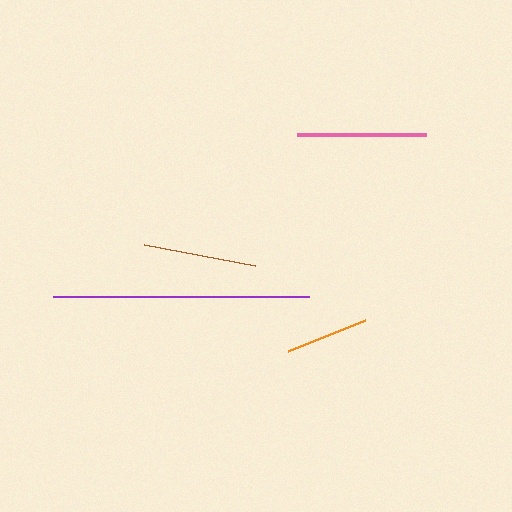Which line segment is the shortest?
The orange line is the shortest at approximately 83 pixels.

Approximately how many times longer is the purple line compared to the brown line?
The purple line is approximately 2.3 times the length of the brown line.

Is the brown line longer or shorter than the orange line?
The brown line is longer than the orange line.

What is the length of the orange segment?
The orange segment is approximately 83 pixels long.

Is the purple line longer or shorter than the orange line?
The purple line is longer than the orange line.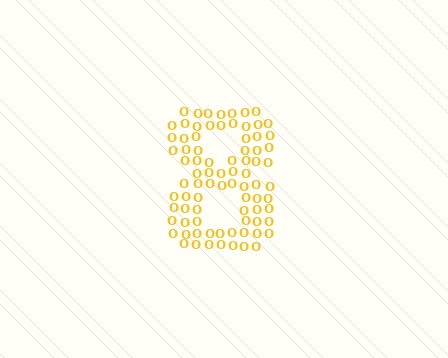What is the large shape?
The large shape is the digit 8.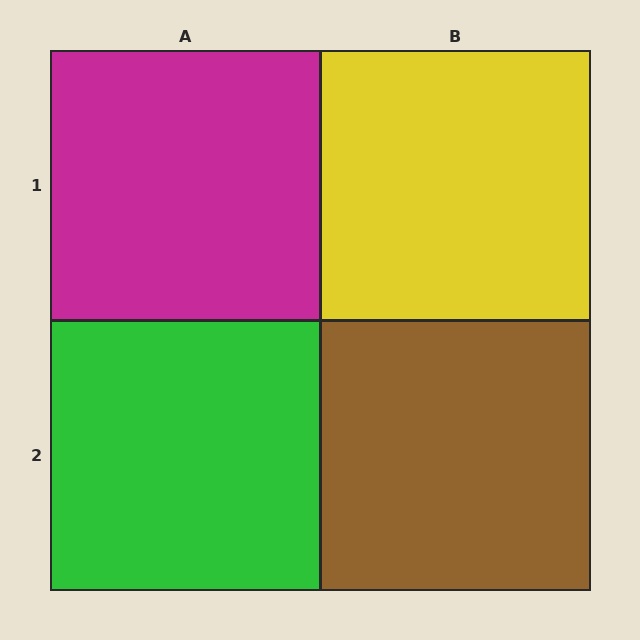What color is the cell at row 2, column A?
Green.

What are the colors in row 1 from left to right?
Magenta, yellow.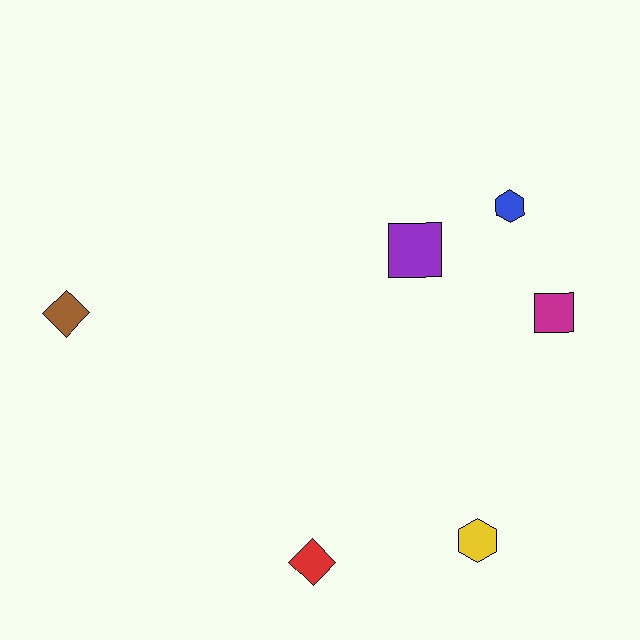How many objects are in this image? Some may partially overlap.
There are 6 objects.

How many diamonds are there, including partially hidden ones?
There are 2 diamonds.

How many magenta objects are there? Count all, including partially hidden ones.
There is 1 magenta object.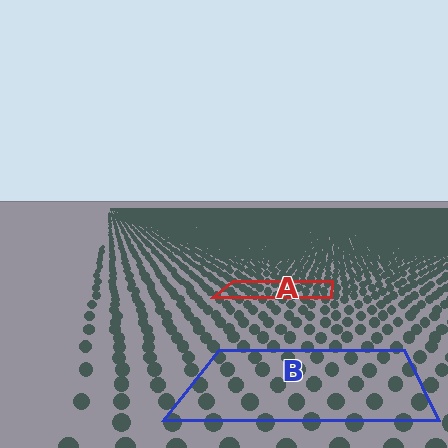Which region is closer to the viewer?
Region B is closer. The texture elements there are larger and more spread out.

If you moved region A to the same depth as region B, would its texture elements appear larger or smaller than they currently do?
They would appear larger. At a closer depth, the same texture elements are projected at a bigger on-screen size.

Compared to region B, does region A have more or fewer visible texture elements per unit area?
Region A has more texture elements per unit area — they are packed more densely because it is farther away.